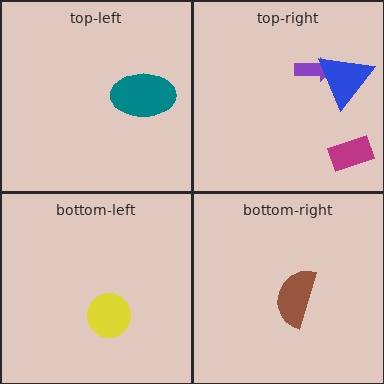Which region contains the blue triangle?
The top-right region.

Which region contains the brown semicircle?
The bottom-right region.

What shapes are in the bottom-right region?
The brown semicircle.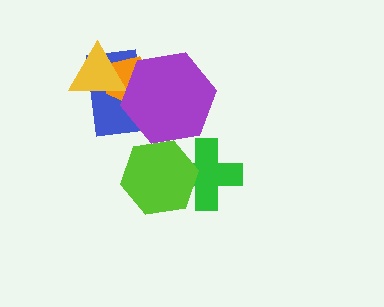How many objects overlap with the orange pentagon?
3 objects overlap with the orange pentagon.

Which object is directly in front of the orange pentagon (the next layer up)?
The yellow triangle is directly in front of the orange pentagon.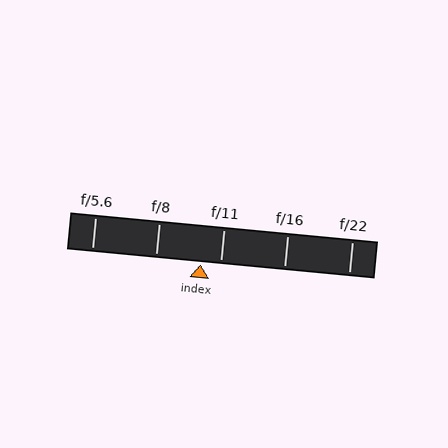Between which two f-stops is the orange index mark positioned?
The index mark is between f/8 and f/11.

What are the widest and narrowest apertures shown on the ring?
The widest aperture shown is f/5.6 and the narrowest is f/22.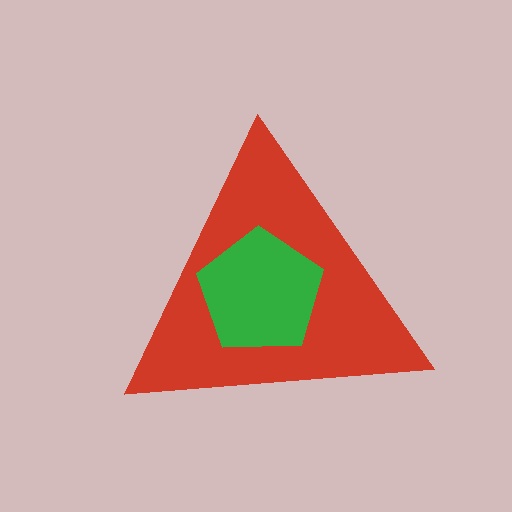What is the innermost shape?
The green pentagon.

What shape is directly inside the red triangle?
The green pentagon.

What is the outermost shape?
The red triangle.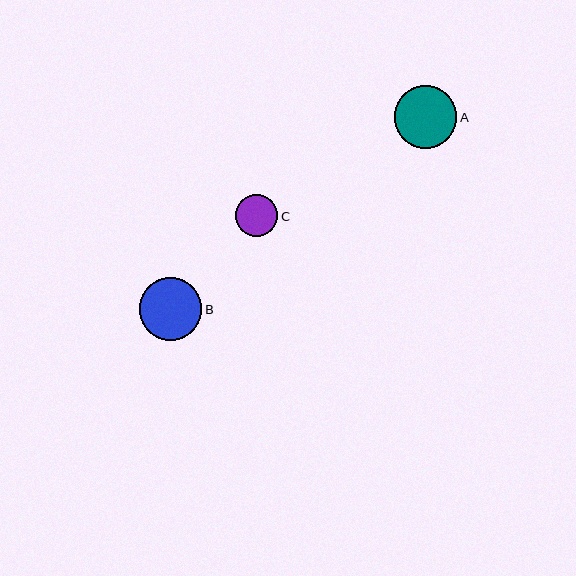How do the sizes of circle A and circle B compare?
Circle A and circle B are approximately the same size.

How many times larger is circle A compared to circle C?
Circle A is approximately 1.5 times the size of circle C.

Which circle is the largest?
Circle A is the largest with a size of approximately 63 pixels.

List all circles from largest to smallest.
From largest to smallest: A, B, C.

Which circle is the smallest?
Circle C is the smallest with a size of approximately 43 pixels.